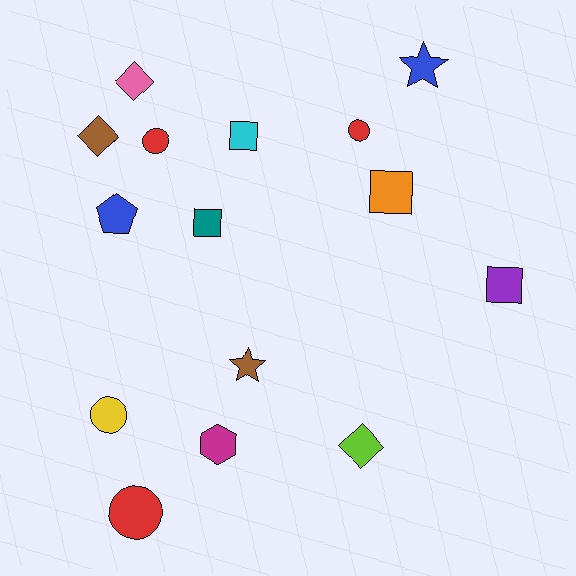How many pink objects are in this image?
There is 1 pink object.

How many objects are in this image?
There are 15 objects.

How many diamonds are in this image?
There are 3 diamonds.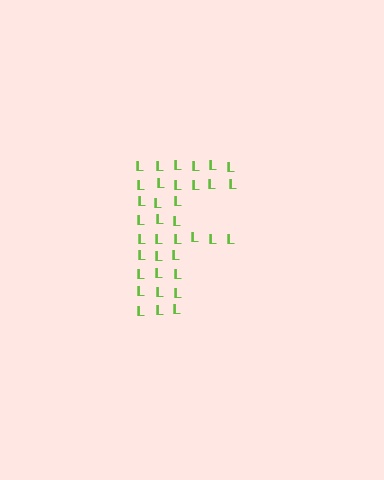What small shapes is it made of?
It is made of small letter L's.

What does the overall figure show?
The overall figure shows the letter F.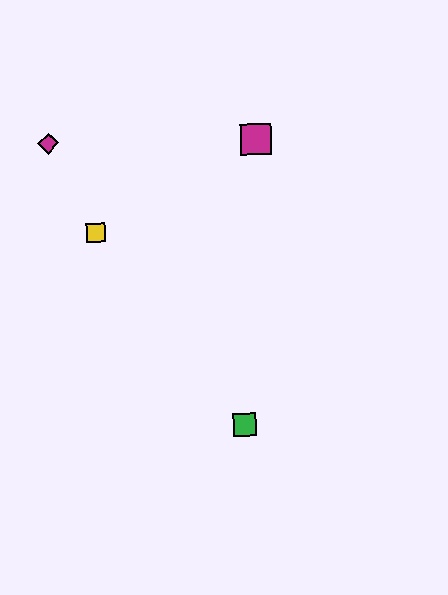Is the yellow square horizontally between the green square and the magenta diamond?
Yes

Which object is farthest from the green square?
The magenta diamond is farthest from the green square.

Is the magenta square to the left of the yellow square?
No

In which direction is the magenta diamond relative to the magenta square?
The magenta diamond is to the left of the magenta square.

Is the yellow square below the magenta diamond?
Yes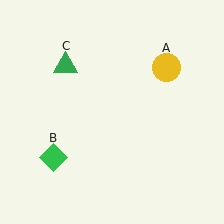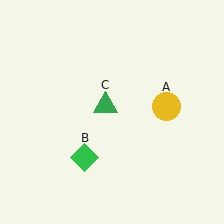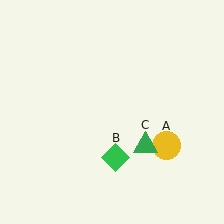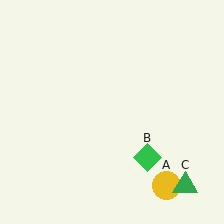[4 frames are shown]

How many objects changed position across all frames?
3 objects changed position: yellow circle (object A), green diamond (object B), green triangle (object C).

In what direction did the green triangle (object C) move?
The green triangle (object C) moved down and to the right.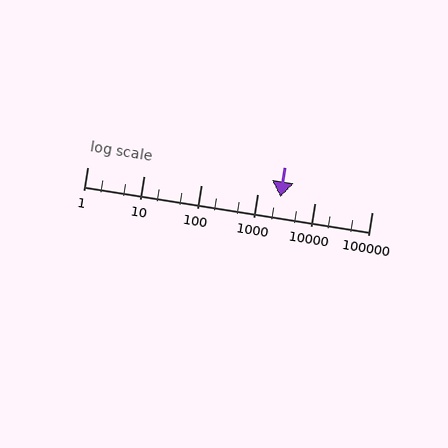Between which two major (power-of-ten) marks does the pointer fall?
The pointer is between 1000 and 10000.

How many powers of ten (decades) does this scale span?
The scale spans 5 decades, from 1 to 100000.